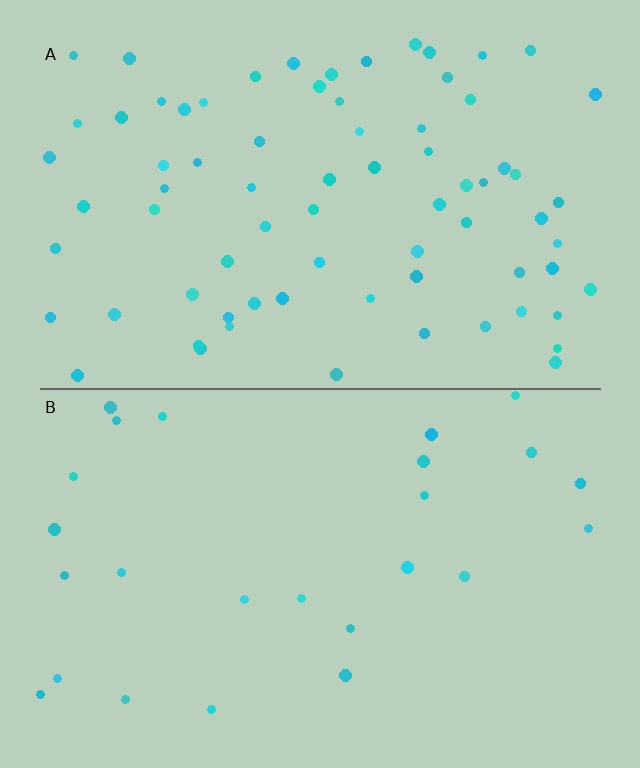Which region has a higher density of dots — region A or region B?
A (the top).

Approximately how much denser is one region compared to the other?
Approximately 2.8× — region A over region B.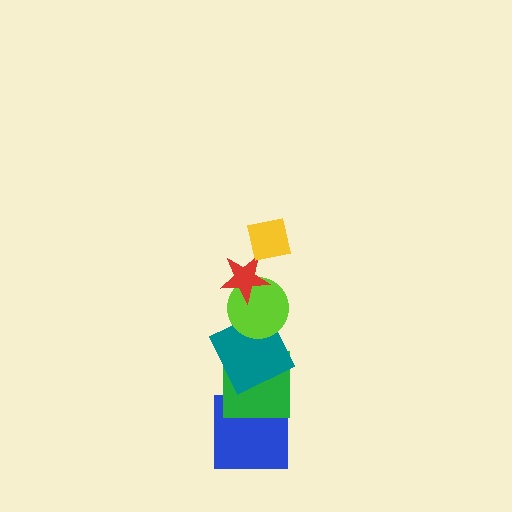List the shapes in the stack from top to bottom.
From top to bottom: the yellow square, the red star, the lime circle, the teal square, the green square, the blue square.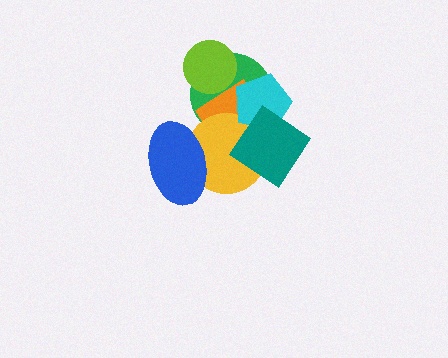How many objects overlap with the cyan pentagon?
4 objects overlap with the cyan pentagon.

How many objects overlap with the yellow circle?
5 objects overlap with the yellow circle.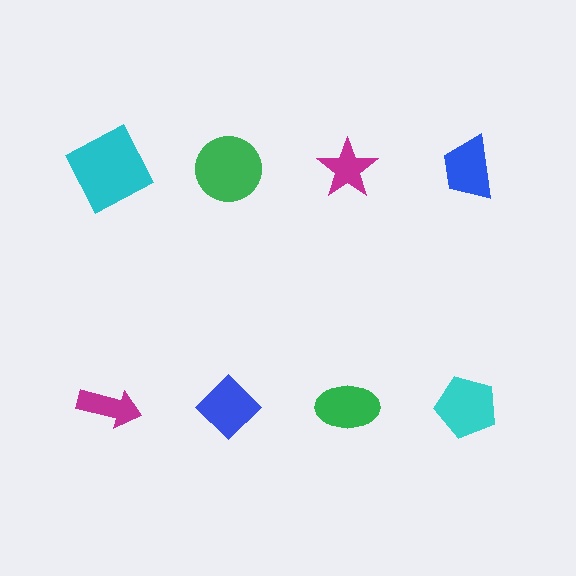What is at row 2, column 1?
A magenta arrow.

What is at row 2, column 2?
A blue diamond.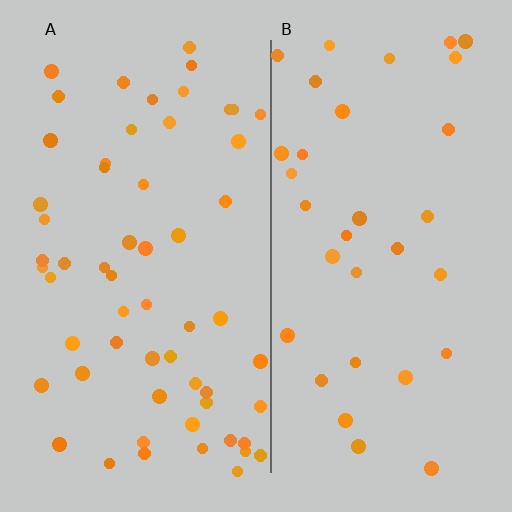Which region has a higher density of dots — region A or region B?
A (the left).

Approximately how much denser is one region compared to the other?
Approximately 1.7× — region A over region B.